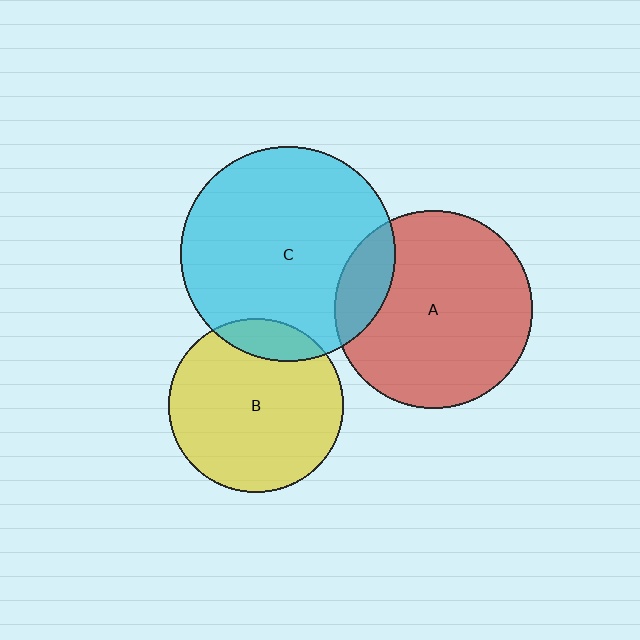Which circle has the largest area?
Circle C (cyan).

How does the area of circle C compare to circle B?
Approximately 1.5 times.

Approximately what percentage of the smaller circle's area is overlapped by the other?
Approximately 15%.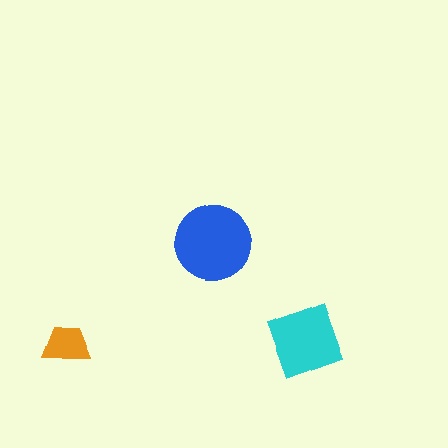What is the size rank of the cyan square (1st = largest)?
2nd.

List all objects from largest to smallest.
The blue circle, the cyan square, the orange trapezoid.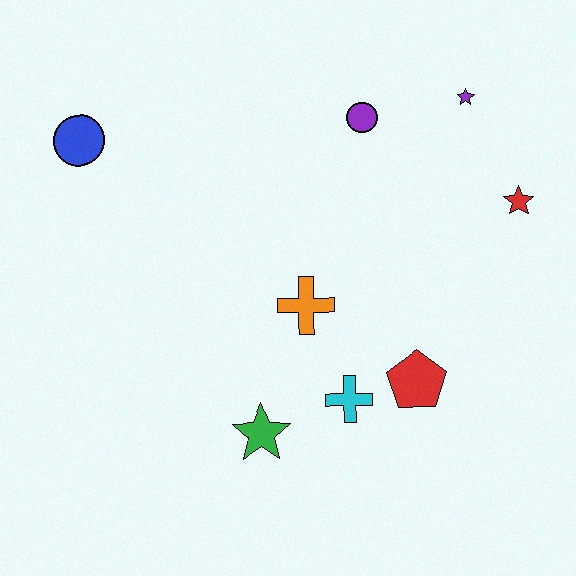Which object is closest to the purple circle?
The purple star is closest to the purple circle.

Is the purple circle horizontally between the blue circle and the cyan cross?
No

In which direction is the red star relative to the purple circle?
The red star is to the right of the purple circle.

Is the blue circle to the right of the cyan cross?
No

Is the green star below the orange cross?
Yes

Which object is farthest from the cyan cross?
The blue circle is farthest from the cyan cross.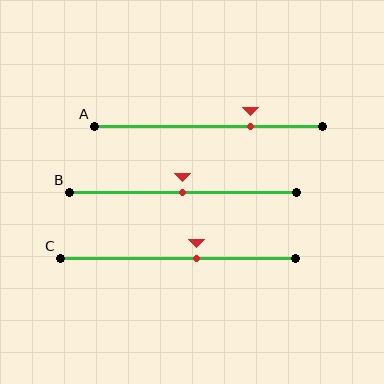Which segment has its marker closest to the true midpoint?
Segment B has its marker closest to the true midpoint.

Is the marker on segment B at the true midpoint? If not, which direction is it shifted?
Yes, the marker on segment B is at the true midpoint.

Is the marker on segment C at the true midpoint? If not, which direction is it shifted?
No, the marker on segment C is shifted to the right by about 8% of the segment length.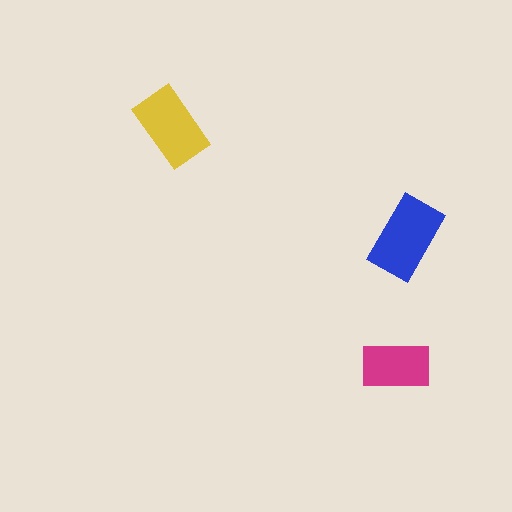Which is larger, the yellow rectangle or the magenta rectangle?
The yellow one.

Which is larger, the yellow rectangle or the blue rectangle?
The blue one.